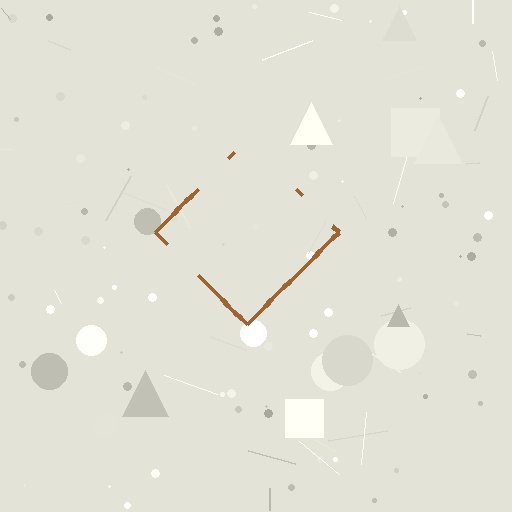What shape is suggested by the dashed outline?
The dashed outline suggests a diamond.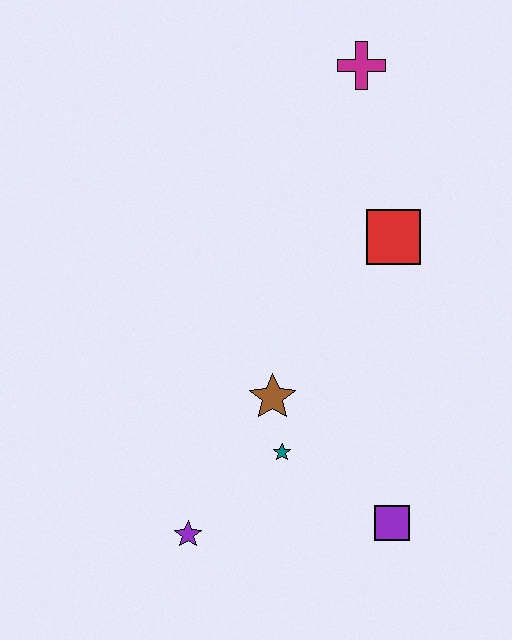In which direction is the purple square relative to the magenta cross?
The purple square is below the magenta cross.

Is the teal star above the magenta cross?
No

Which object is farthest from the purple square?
The magenta cross is farthest from the purple square.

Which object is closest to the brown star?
The teal star is closest to the brown star.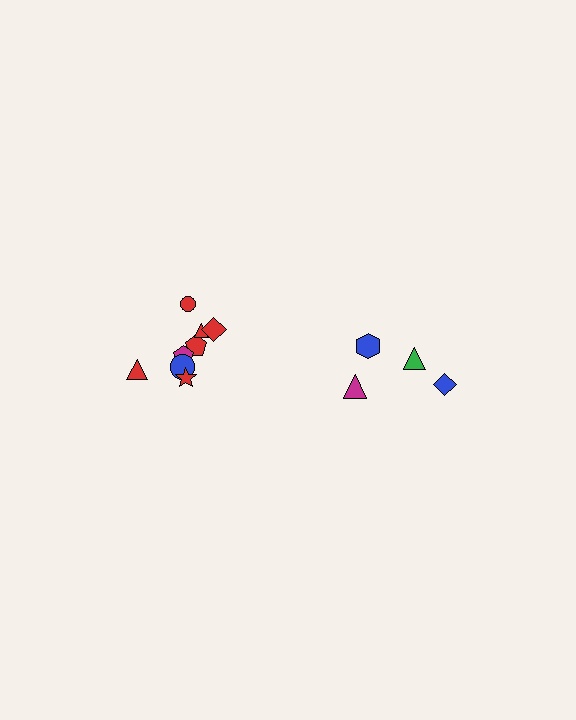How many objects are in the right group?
There are 4 objects.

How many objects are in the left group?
There are 8 objects.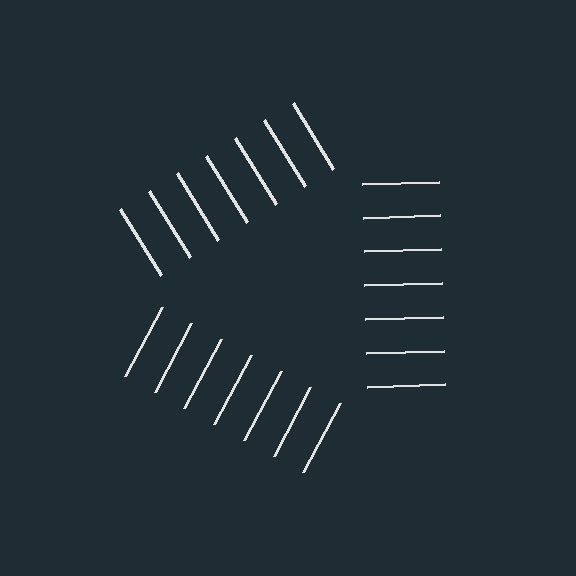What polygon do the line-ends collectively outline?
An illusory triangle — the line segments terminate on its edges but no continuous stroke is drawn.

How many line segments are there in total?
21 — 7 along each of the 3 edges.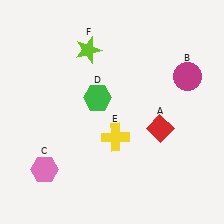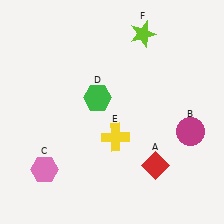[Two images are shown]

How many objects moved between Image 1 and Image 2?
3 objects moved between the two images.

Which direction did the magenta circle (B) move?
The magenta circle (B) moved down.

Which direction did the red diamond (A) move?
The red diamond (A) moved down.